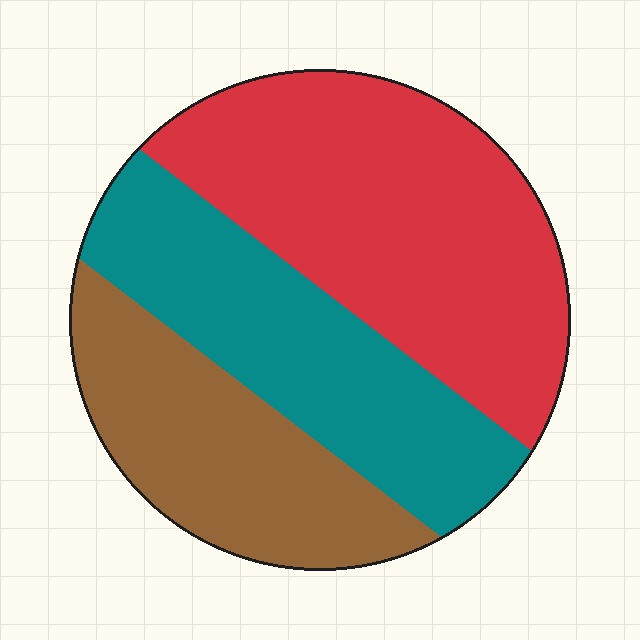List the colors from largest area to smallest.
From largest to smallest: red, teal, brown.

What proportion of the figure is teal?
Teal takes up about one third (1/3) of the figure.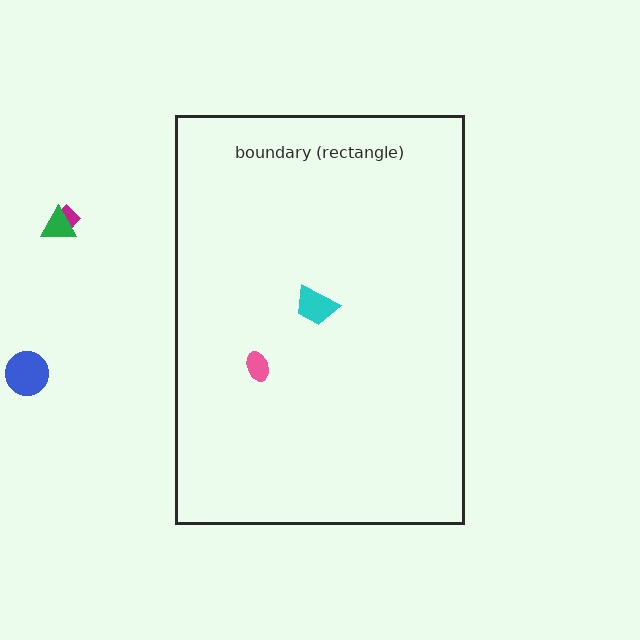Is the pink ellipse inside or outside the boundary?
Inside.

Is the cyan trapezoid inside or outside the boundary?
Inside.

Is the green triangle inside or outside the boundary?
Outside.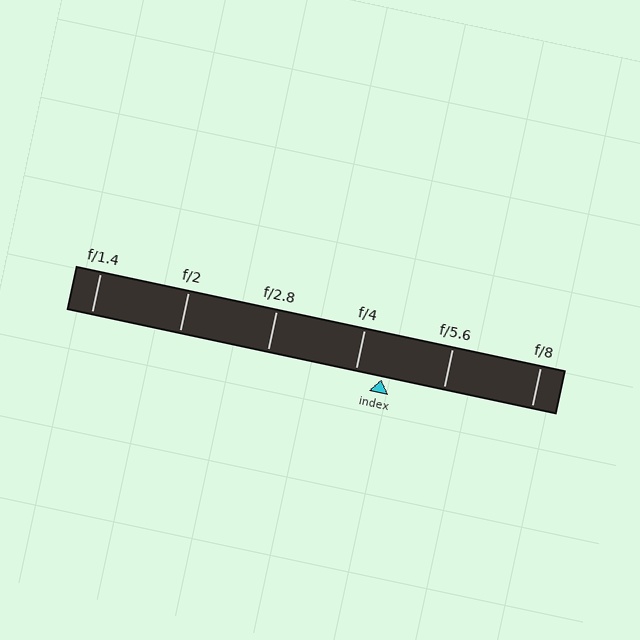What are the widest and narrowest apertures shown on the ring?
The widest aperture shown is f/1.4 and the narrowest is f/8.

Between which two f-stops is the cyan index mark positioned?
The index mark is between f/4 and f/5.6.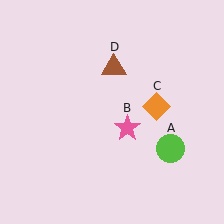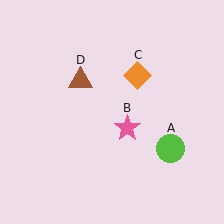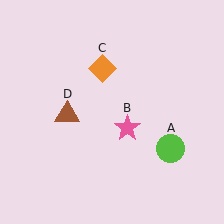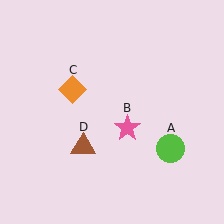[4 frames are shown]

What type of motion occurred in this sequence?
The orange diamond (object C), brown triangle (object D) rotated counterclockwise around the center of the scene.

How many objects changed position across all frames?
2 objects changed position: orange diamond (object C), brown triangle (object D).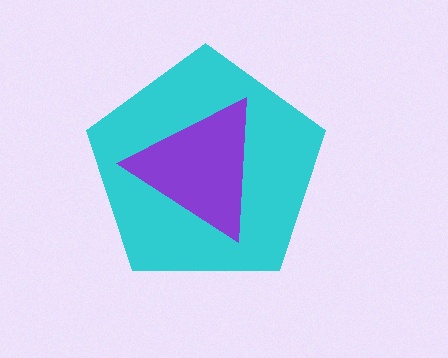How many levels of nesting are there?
2.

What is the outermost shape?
The cyan pentagon.